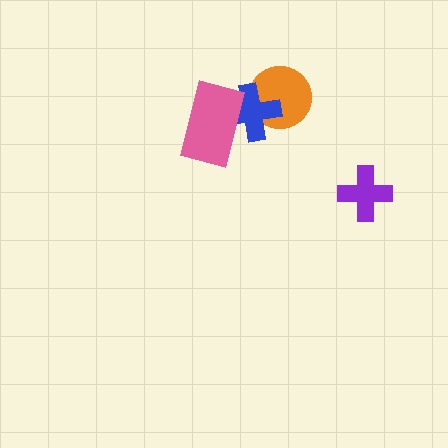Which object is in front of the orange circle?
The blue cross is in front of the orange circle.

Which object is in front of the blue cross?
The pink rectangle is in front of the blue cross.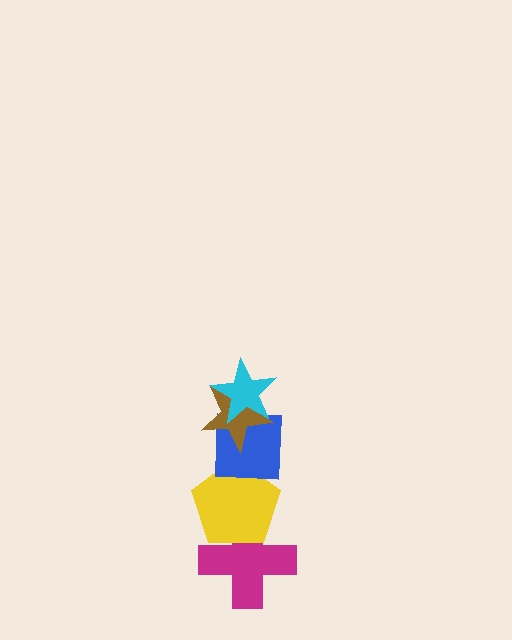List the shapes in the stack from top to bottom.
From top to bottom: the cyan star, the brown star, the blue square, the yellow pentagon, the magenta cross.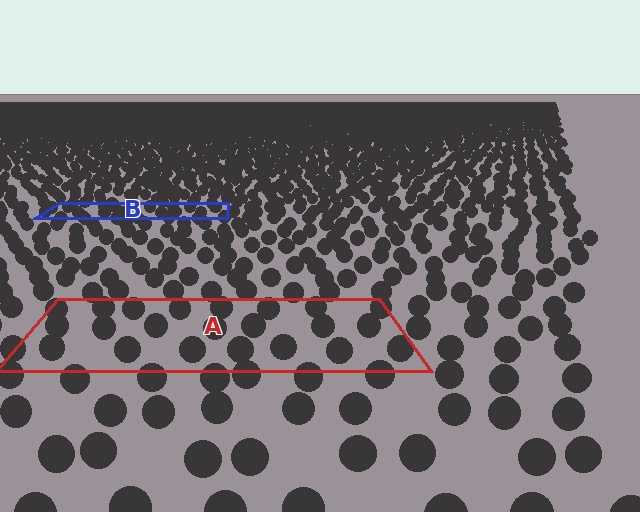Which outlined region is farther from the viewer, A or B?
Region B is farther from the viewer — the texture elements inside it appear smaller and more densely packed.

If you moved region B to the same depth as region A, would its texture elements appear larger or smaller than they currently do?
They would appear larger. At a closer depth, the same texture elements are projected at a bigger on-screen size.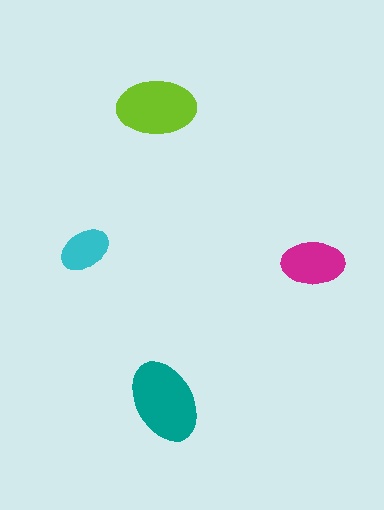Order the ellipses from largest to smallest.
the teal one, the lime one, the magenta one, the cyan one.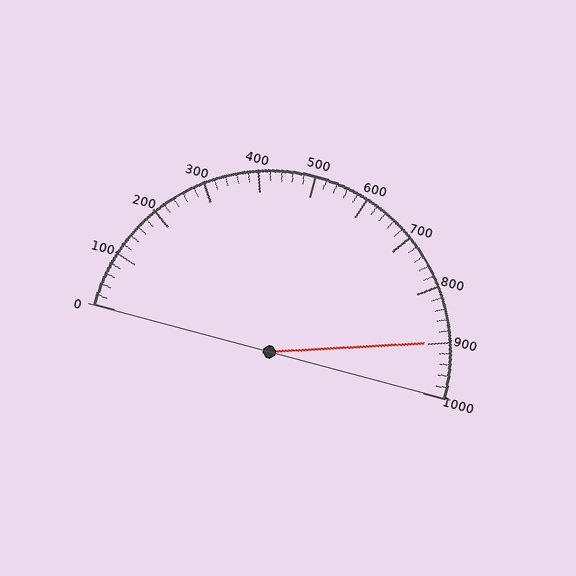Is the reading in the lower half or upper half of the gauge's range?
The reading is in the upper half of the range (0 to 1000).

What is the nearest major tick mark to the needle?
The nearest major tick mark is 900.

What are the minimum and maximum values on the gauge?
The gauge ranges from 0 to 1000.